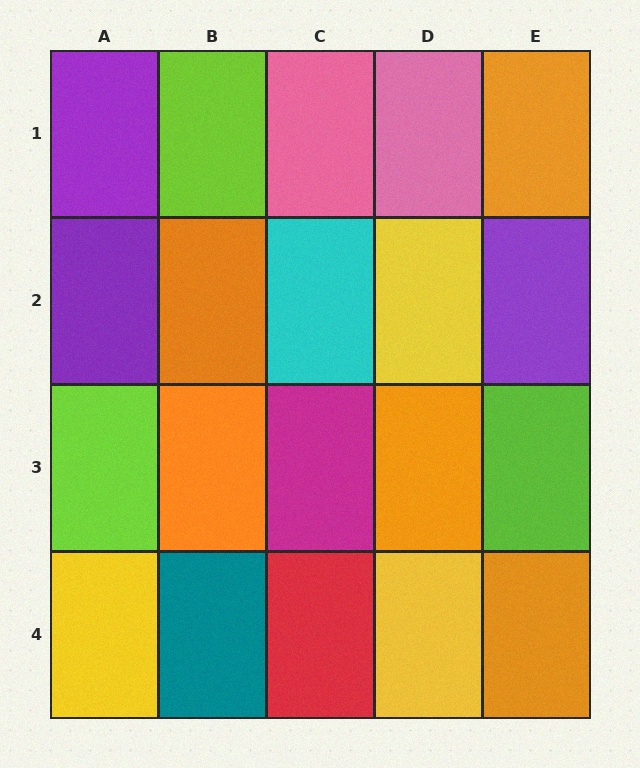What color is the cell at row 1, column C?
Pink.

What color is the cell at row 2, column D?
Yellow.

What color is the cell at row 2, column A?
Purple.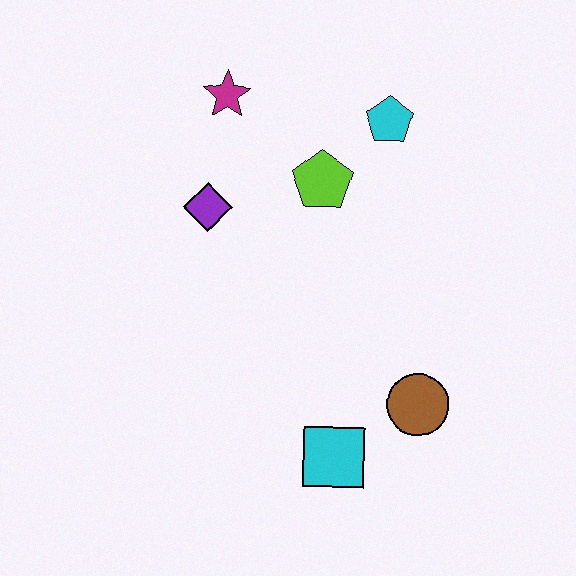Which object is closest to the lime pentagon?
The cyan pentagon is closest to the lime pentagon.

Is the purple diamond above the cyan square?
Yes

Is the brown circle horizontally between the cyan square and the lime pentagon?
No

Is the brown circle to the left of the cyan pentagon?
No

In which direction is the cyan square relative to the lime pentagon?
The cyan square is below the lime pentagon.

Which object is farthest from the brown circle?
The magenta star is farthest from the brown circle.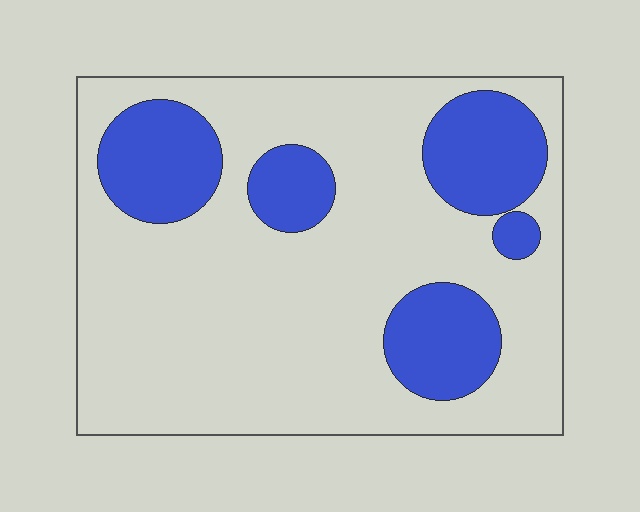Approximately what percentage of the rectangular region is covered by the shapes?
Approximately 25%.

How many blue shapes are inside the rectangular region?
5.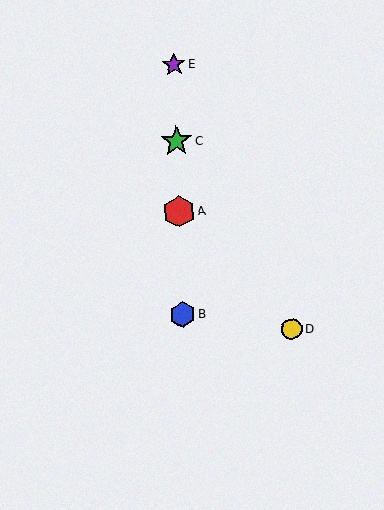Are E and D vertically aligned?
No, E is at x≈174 and D is at x≈292.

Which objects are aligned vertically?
Objects A, B, C, E are aligned vertically.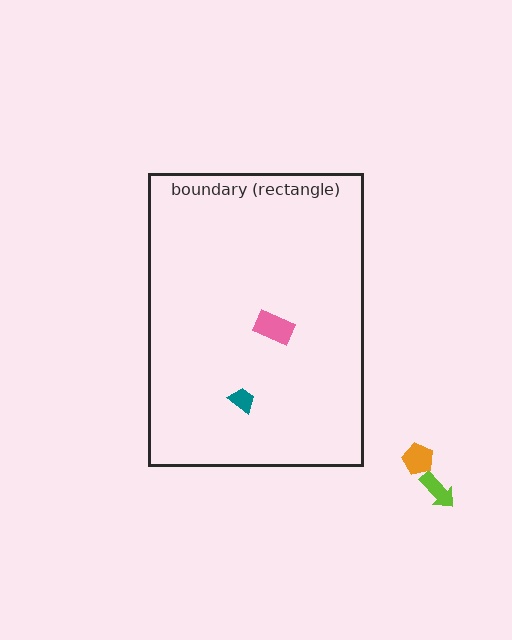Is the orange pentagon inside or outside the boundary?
Outside.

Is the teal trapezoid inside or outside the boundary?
Inside.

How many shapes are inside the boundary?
2 inside, 2 outside.